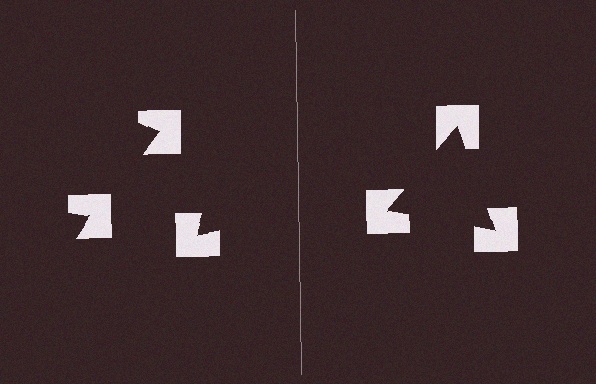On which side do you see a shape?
An illusory triangle appears on the right side. On the left side the wedge cuts are rotated, so no coherent shape forms.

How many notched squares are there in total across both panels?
6 — 3 on each side.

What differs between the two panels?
The notched squares are positioned identically on both sides; only the wedge orientations differ. On the right they align to a triangle; on the left they are misaligned.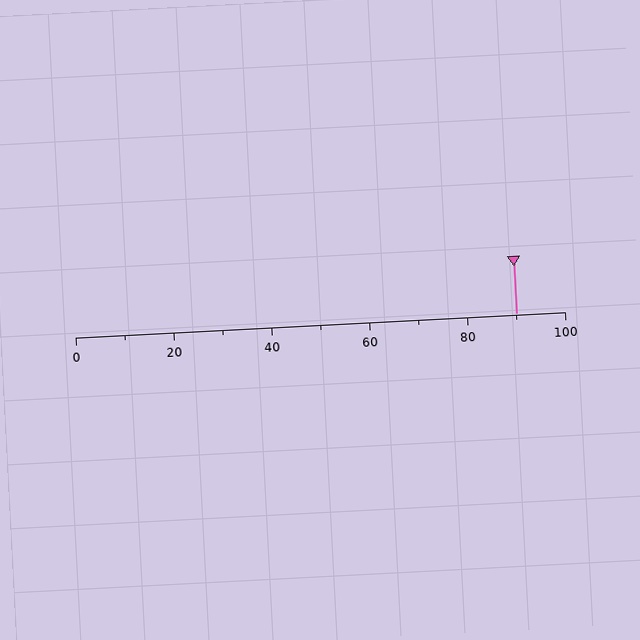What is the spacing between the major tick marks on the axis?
The major ticks are spaced 20 apart.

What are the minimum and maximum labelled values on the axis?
The axis runs from 0 to 100.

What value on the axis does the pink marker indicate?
The marker indicates approximately 90.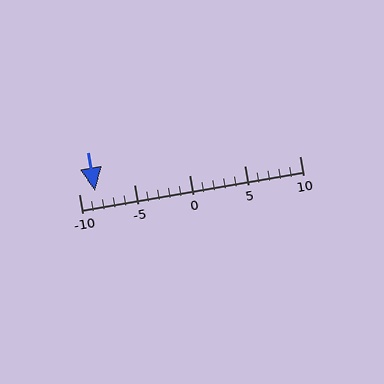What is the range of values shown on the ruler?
The ruler shows values from -10 to 10.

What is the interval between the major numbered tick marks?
The major tick marks are spaced 5 units apart.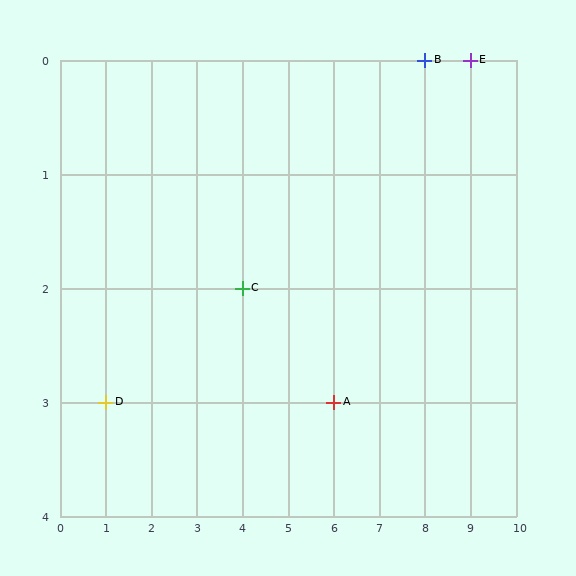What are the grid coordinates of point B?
Point B is at grid coordinates (8, 0).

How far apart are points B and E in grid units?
Points B and E are 1 column apart.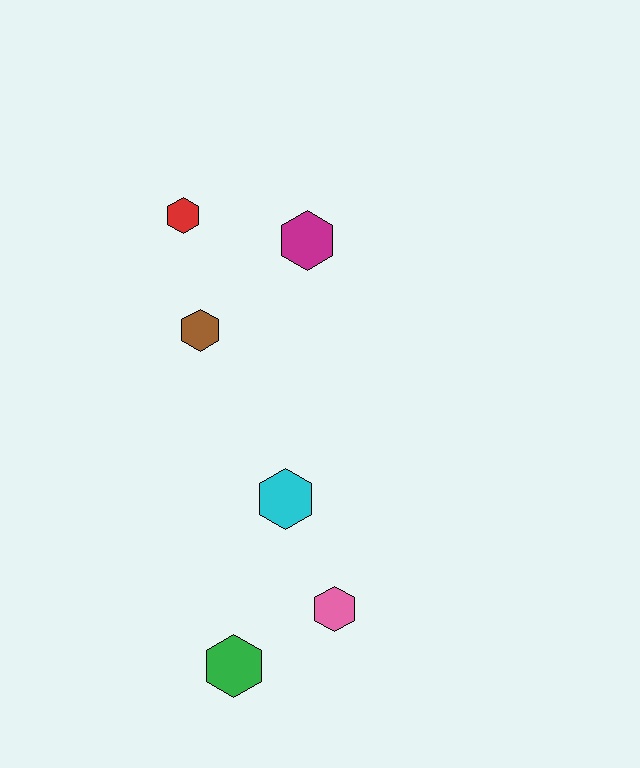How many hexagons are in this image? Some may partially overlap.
There are 6 hexagons.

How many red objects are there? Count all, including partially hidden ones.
There is 1 red object.